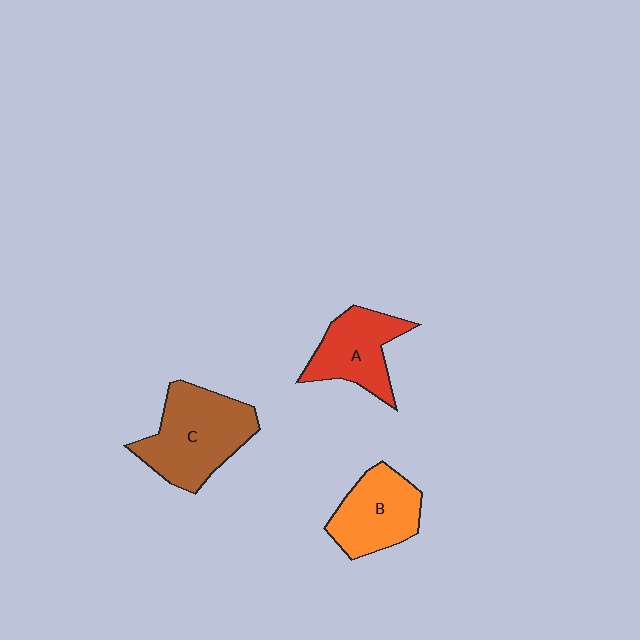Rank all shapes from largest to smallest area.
From largest to smallest: C (brown), B (orange), A (red).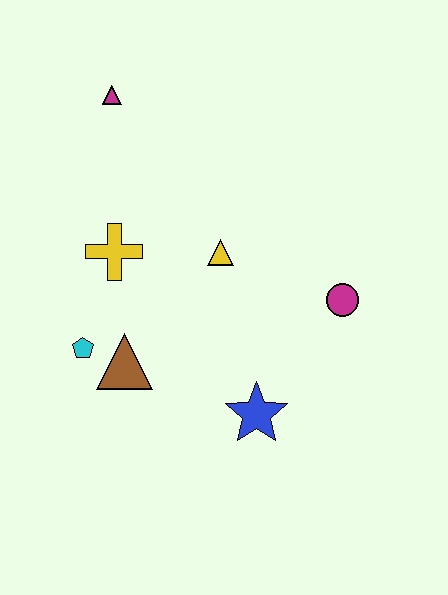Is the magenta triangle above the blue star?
Yes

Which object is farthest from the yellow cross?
The magenta circle is farthest from the yellow cross.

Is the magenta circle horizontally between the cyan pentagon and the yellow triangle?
No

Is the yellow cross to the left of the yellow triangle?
Yes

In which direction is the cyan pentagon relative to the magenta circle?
The cyan pentagon is to the left of the magenta circle.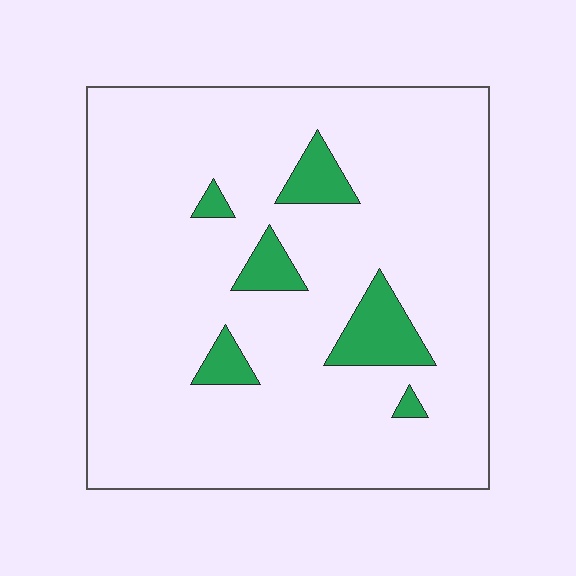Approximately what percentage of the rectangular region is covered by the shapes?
Approximately 10%.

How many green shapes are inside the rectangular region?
6.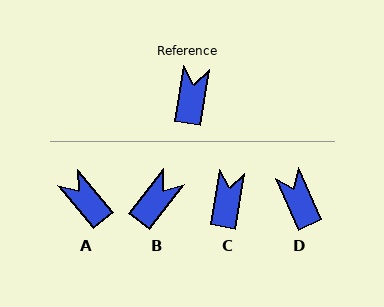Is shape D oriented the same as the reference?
No, it is off by about 33 degrees.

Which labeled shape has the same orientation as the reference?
C.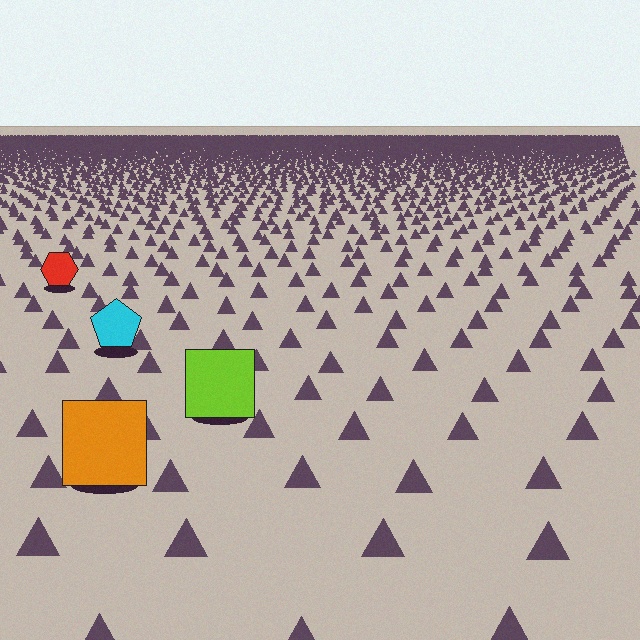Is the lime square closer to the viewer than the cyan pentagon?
Yes. The lime square is closer — you can tell from the texture gradient: the ground texture is coarser near it.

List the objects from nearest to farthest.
From nearest to farthest: the orange square, the lime square, the cyan pentagon, the red hexagon.